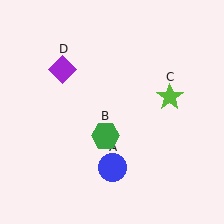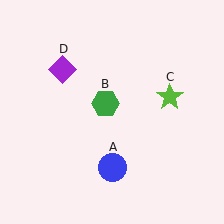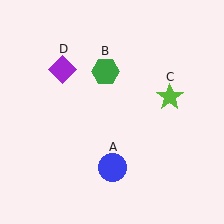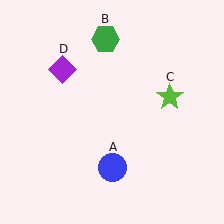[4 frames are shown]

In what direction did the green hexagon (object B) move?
The green hexagon (object B) moved up.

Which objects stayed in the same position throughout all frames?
Blue circle (object A) and lime star (object C) and purple diamond (object D) remained stationary.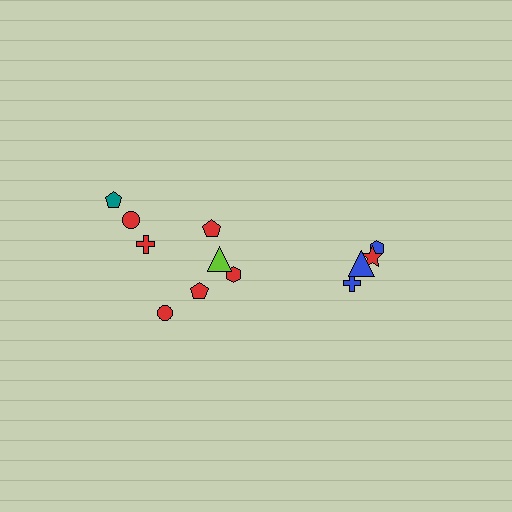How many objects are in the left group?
There are 8 objects.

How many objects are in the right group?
There are 4 objects.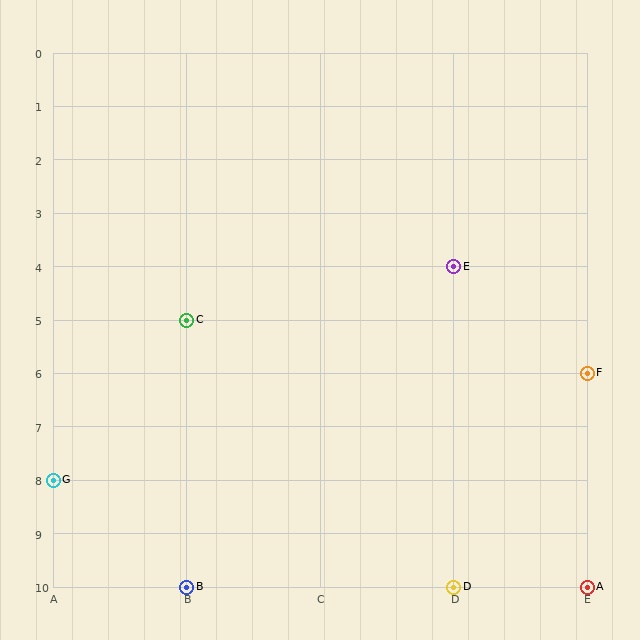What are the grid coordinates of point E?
Point E is at grid coordinates (D, 4).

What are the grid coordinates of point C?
Point C is at grid coordinates (B, 5).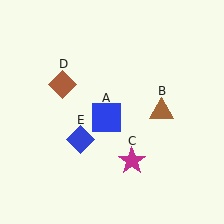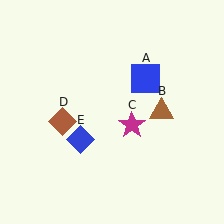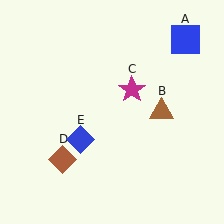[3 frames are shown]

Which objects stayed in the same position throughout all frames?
Brown triangle (object B) and blue diamond (object E) remained stationary.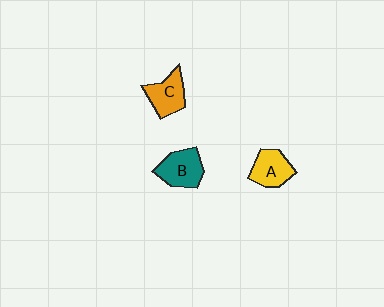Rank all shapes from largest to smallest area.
From largest to smallest: B (teal), C (orange), A (yellow).